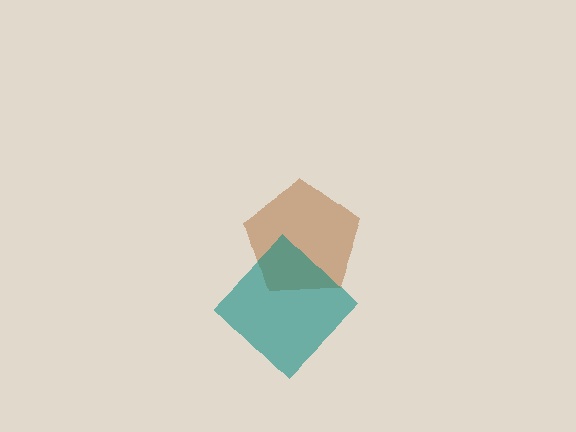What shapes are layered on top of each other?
The layered shapes are: a brown pentagon, a teal diamond.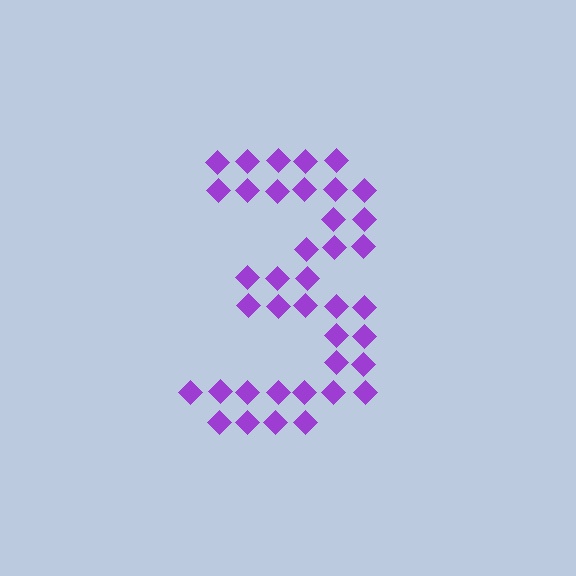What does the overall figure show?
The overall figure shows the digit 3.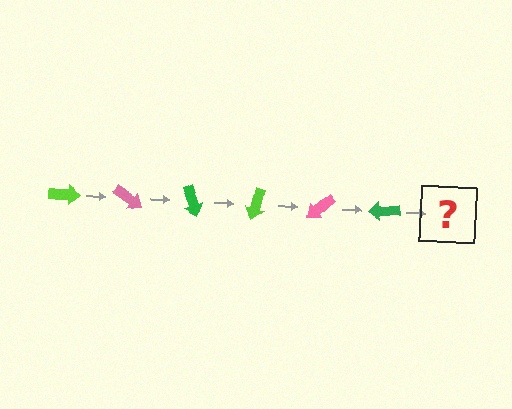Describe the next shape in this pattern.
It should be a lime arrow, rotated 210 degrees from the start.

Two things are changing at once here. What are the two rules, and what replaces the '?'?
The two rules are that it rotates 35 degrees each step and the color cycles through lime, pink, and green. The '?' should be a lime arrow, rotated 210 degrees from the start.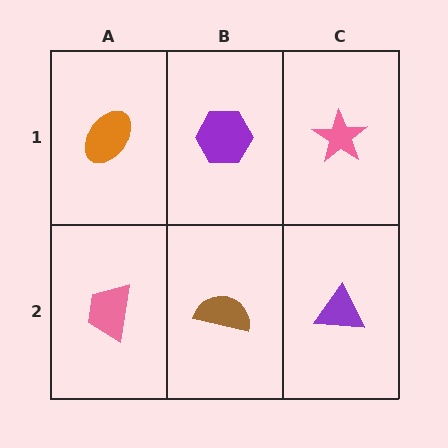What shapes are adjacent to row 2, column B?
A purple hexagon (row 1, column B), a pink trapezoid (row 2, column A), a purple triangle (row 2, column C).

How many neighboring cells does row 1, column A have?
2.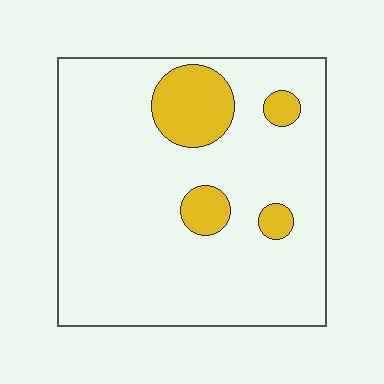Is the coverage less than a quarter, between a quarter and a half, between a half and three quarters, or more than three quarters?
Less than a quarter.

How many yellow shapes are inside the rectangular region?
4.